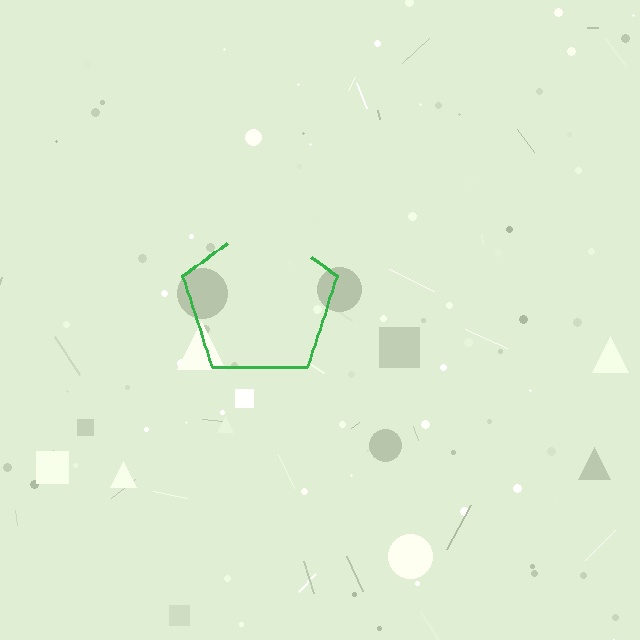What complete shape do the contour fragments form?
The contour fragments form a pentagon.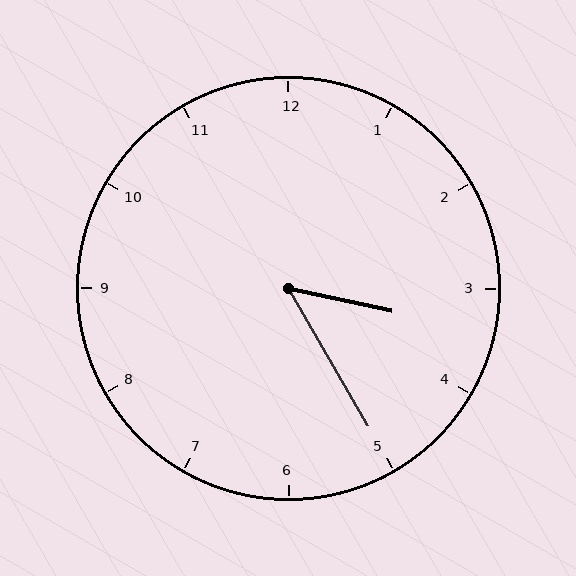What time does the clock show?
3:25.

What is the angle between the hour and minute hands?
Approximately 48 degrees.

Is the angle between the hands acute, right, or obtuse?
It is acute.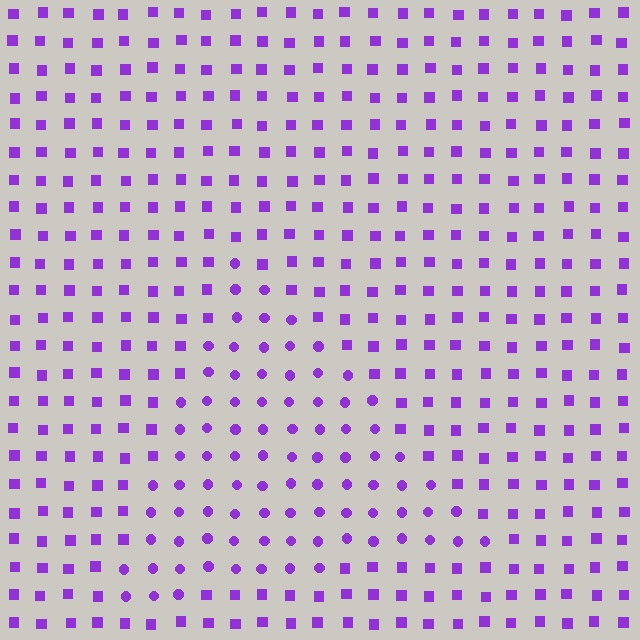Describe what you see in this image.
The image is filled with small purple elements arranged in a uniform grid. A triangle-shaped region contains circles, while the surrounding area contains squares. The boundary is defined purely by the change in element shape.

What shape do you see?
I see a triangle.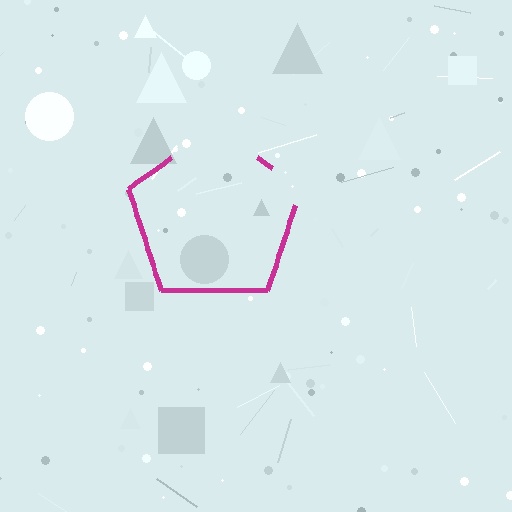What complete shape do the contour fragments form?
The contour fragments form a pentagon.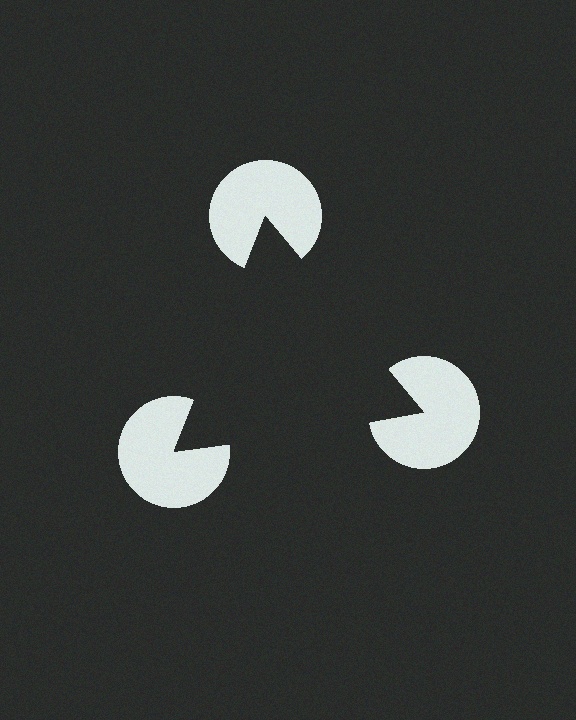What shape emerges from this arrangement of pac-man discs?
An illusory triangle — its edges are inferred from the aligned wedge cuts in the pac-man discs, not physically drawn.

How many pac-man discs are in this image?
There are 3 — one at each vertex of the illusory triangle.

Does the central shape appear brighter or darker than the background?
It typically appears slightly darker than the background, even though no actual brightness change is drawn.